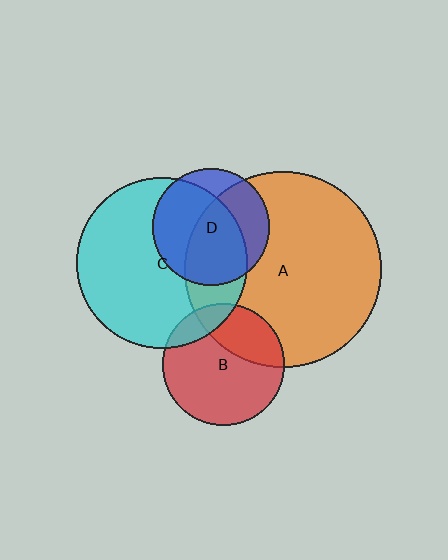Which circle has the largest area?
Circle A (orange).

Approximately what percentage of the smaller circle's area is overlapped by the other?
Approximately 60%.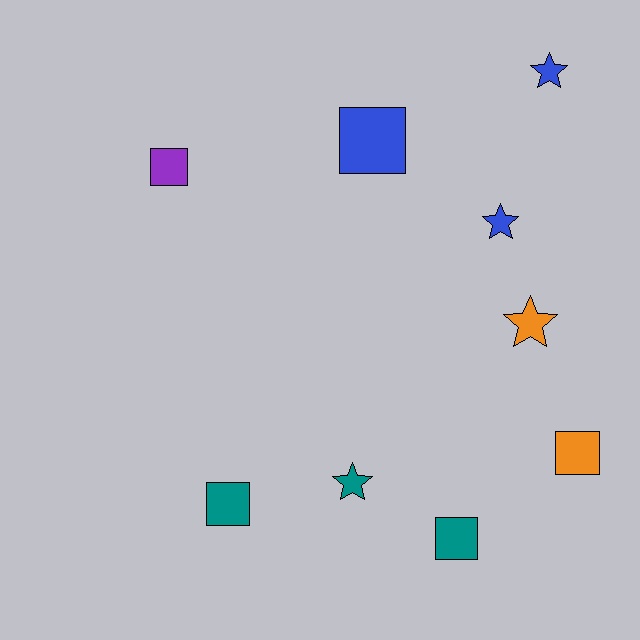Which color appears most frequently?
Teal, with 3 objects.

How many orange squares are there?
There is 1 orange square.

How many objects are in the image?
There are 9 objects.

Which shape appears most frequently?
Square, with 5 objects.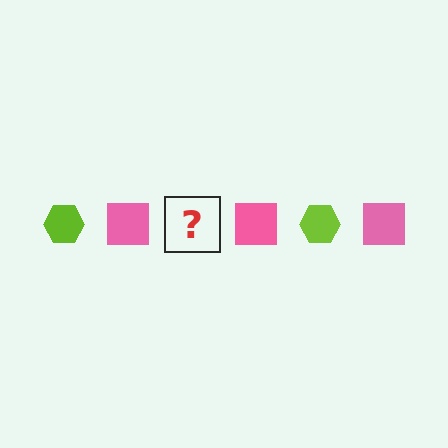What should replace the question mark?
The question mark should be replaced with a lime hexagon.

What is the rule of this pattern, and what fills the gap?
The rule is that the pattern alternates between lime hexagon and pink square. The gap should be filled with a lime hexagon.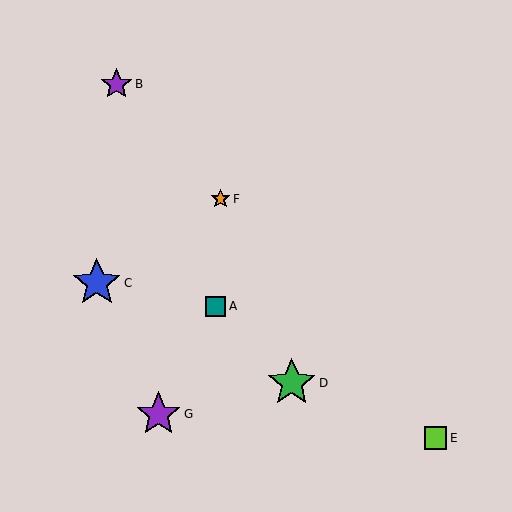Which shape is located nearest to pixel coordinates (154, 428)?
The purple star (labeled G) at (158, 414) is nearest to that location.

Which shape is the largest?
The green star (labeled D) is the largest.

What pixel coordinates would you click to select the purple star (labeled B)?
Click at (116, 84) to select the purple star B.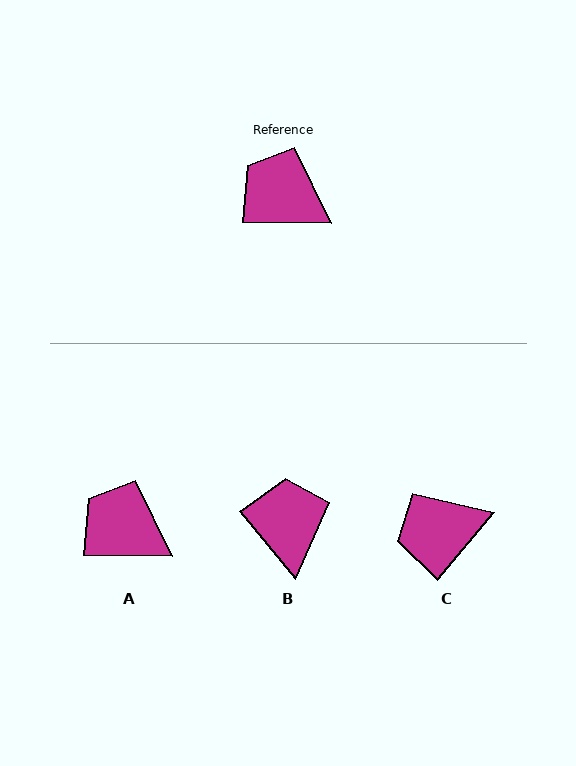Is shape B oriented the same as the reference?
No, it is off by about 50 degrees.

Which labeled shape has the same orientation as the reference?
A.